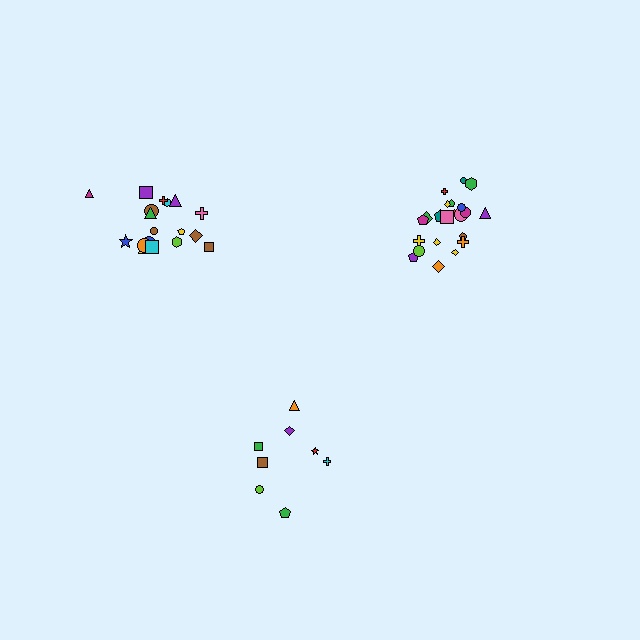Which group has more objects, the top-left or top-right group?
The top-right group.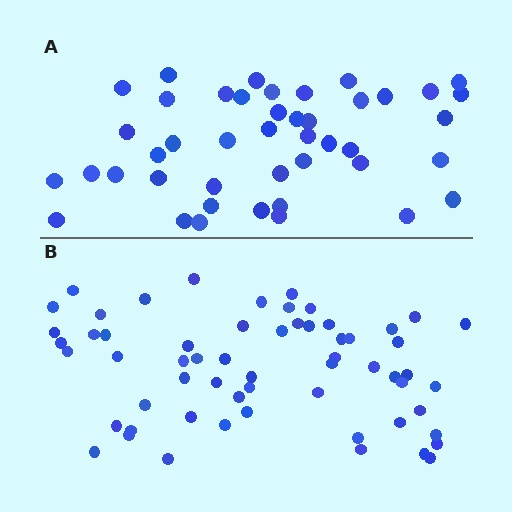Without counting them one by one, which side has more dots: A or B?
Region B (the bottom region) has more dots.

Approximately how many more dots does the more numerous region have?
Region B has approximately 15 more dots than region A.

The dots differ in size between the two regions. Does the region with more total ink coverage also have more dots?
No. Region A has more total ink coverage because its dots are larger, but region B actually contains more individual dots. Total area can be misleading — the number of items is what matters here.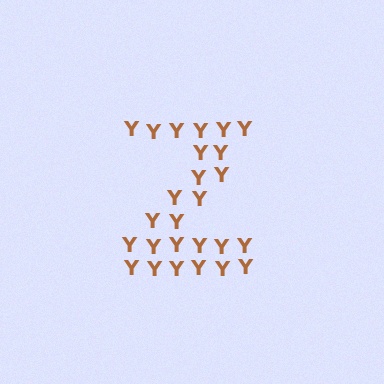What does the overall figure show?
The overall figure shows the letter Z.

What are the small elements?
The small elements are letter Y's.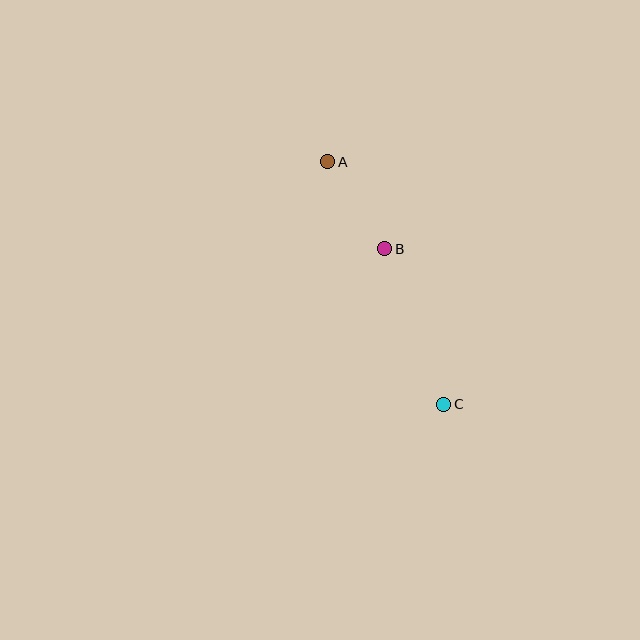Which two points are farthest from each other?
Points A and C are farthest from each other.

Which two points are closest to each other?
Points A and B are closest to each other.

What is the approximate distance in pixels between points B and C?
The distance between B and C is approximately 166 pixels.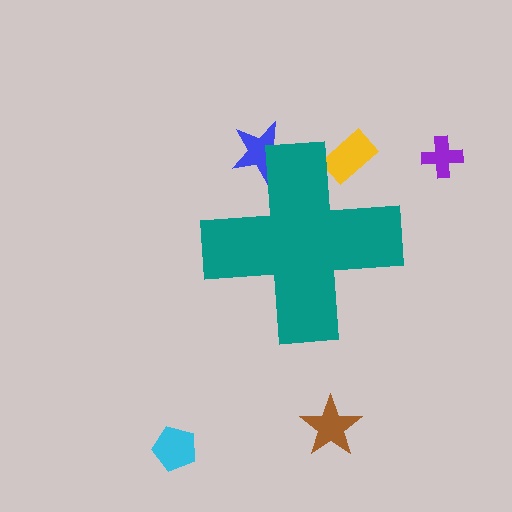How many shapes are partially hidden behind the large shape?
2 shapes are partially hidden.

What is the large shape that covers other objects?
A teal cross.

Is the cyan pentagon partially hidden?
No, the cyan pentagon is fully visible.